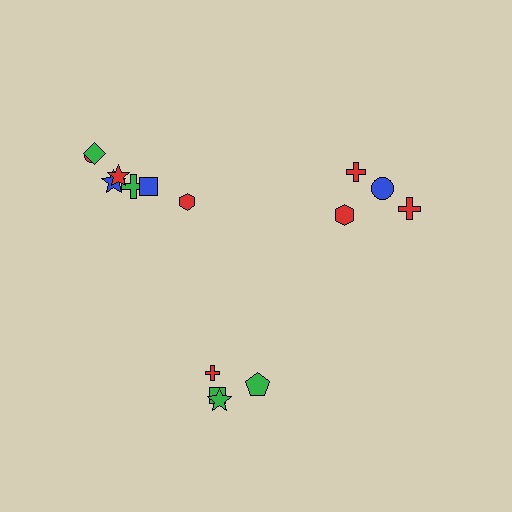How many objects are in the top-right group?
There are 4 objects.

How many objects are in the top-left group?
There are 7 objects.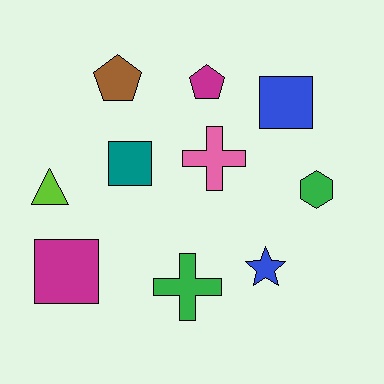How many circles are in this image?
There are no circles.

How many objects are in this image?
There are 10 objects.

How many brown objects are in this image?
There is 1 brown object.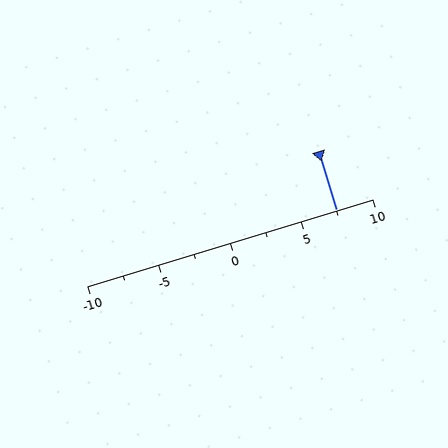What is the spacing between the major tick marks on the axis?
The major ticks are spaced 5 apart.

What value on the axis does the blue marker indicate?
The marker indicates approximately 7.5.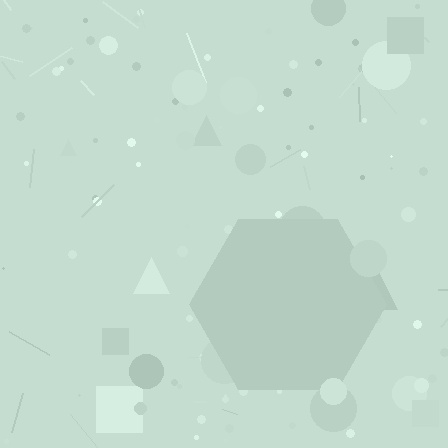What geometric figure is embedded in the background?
A hexagon is embedded in the background.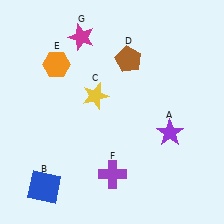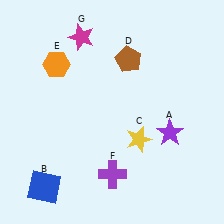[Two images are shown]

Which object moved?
The yellow star (C) moved down.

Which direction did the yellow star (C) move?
The yellow star (C) moved down.